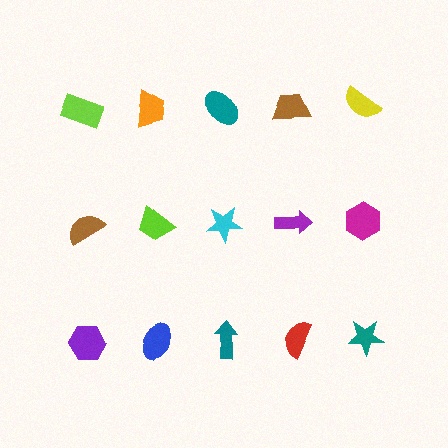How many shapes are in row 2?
5 shapes.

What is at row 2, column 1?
A brown semicircle.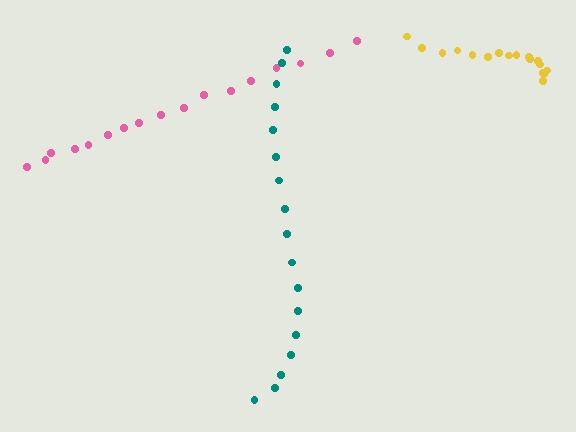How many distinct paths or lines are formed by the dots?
There are 3 distinct paths.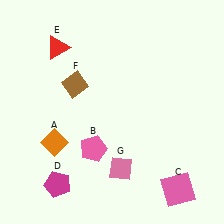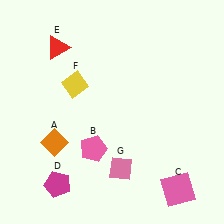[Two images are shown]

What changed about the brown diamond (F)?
In Image 1, F is brown. In Image 2, it changed to yellow.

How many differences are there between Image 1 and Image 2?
There is 1 difference between the two images.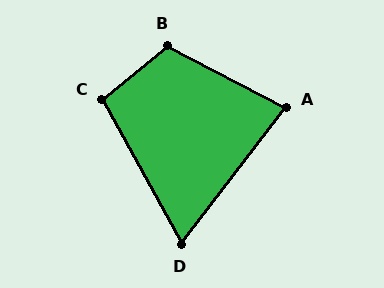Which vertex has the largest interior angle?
B, at approximately 114 degrees.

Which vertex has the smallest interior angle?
D, at approximately 66 degrees.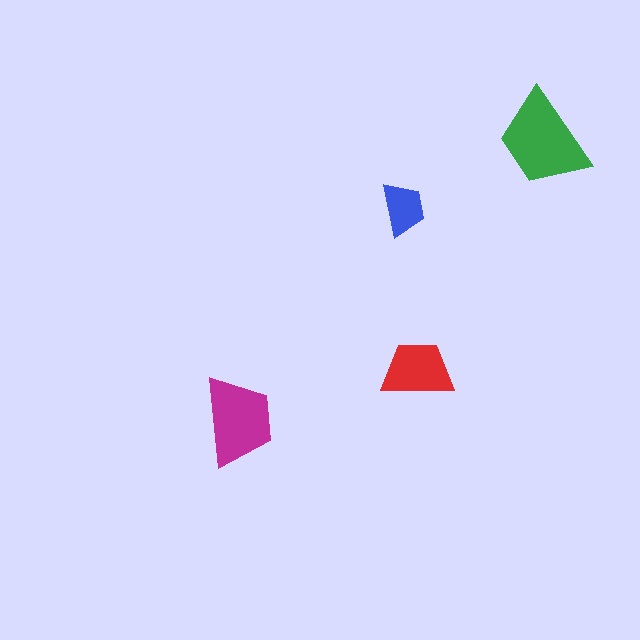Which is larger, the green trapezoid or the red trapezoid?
The green one.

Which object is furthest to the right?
The green trapezoid is rightmost.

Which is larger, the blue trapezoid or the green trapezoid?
The green one.